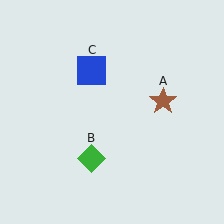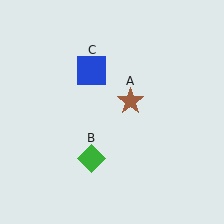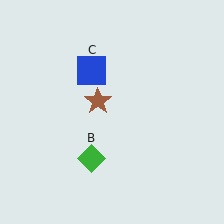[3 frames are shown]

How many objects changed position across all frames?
1 object changed position: brown star (object A).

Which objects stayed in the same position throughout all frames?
Green diamond (object B) and blue square (object C) remained stationary.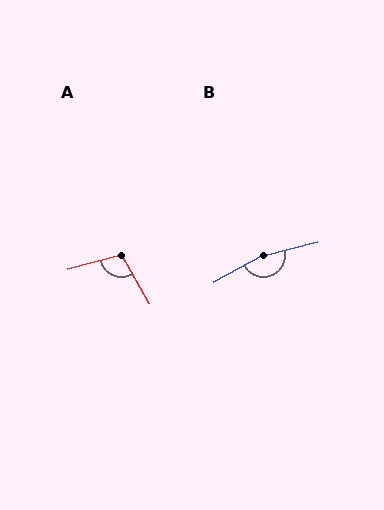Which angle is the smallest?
A, at approximately 105 degrees.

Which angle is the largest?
B, at approximately 165 degrees.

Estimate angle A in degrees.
Approximately 105 degrees.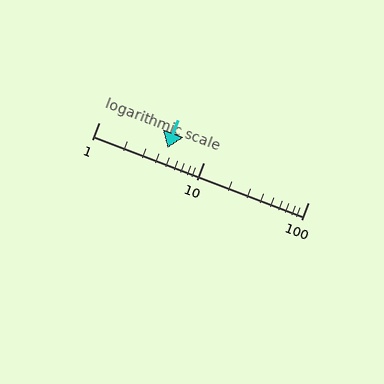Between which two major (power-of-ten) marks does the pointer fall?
The pointer is between 1 and 10.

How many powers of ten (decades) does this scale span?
The scale spans 2 decades, from 1 to 100.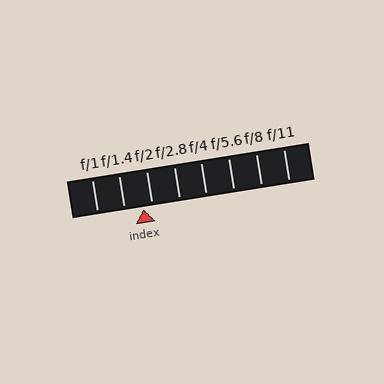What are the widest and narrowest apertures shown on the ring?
The widest aperture shown is f/1 and the narrowest is f/11.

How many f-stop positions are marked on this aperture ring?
There are 8 f-stop positions marked.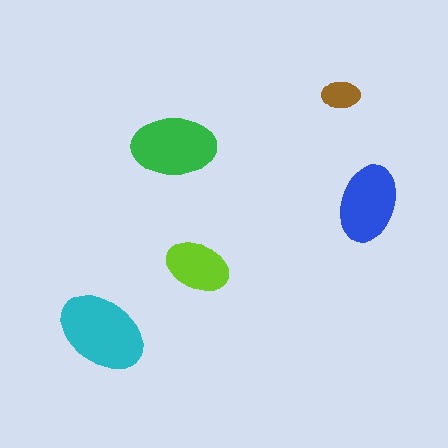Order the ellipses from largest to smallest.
the cyan one, the green one, the blue one, the lime one, the brown one.